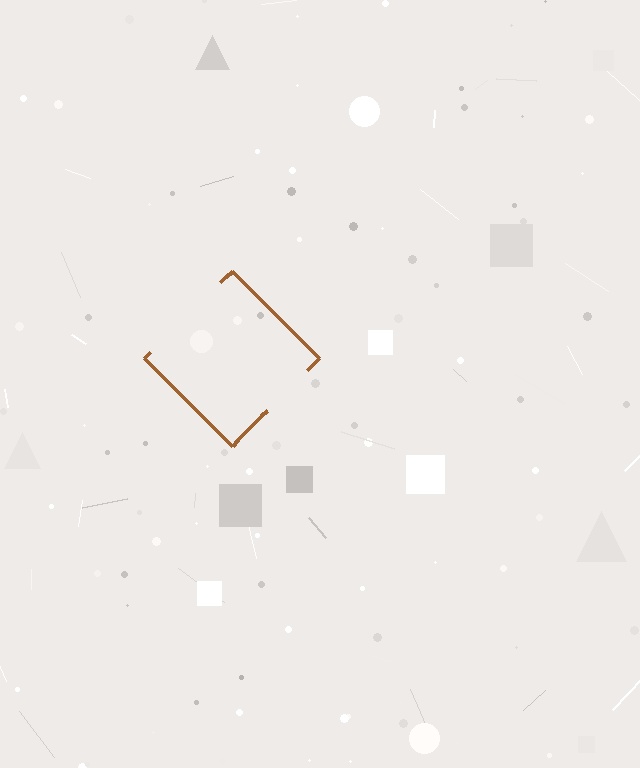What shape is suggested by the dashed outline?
The dashed outline suggests a diamond.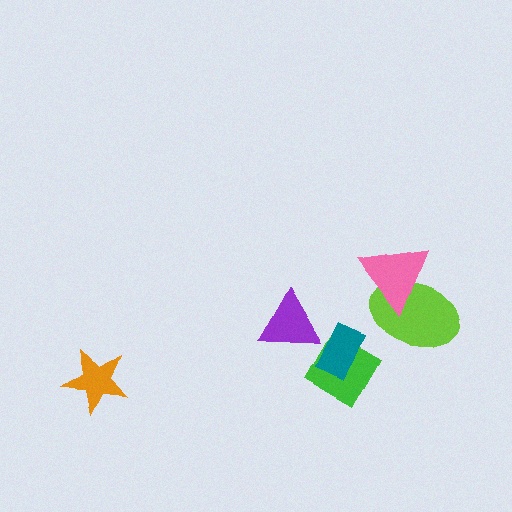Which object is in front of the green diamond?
The teal rectangle is in front of the green diamond.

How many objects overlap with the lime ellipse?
1 object overlaps with the lime ellipse.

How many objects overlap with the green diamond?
1 object overlaps with the green diamond.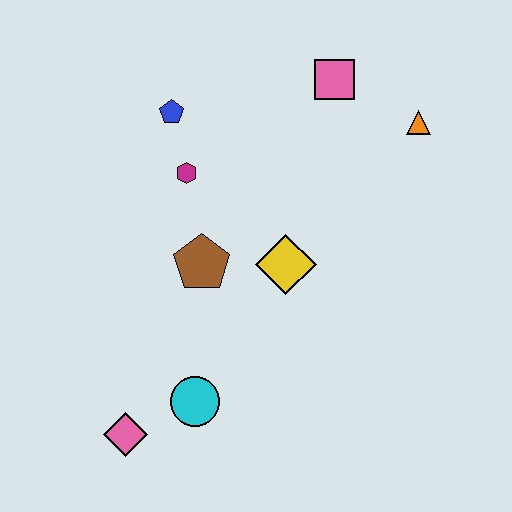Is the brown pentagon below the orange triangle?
Yes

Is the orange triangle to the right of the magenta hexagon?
Yes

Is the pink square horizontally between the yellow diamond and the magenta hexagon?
No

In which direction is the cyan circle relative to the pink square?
The cyan circle is below the pink square.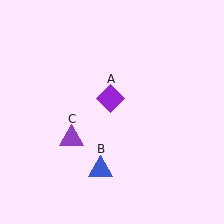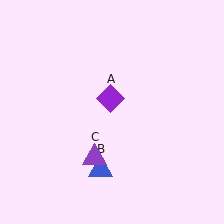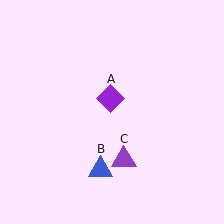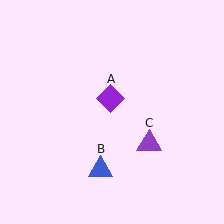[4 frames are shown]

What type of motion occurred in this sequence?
The purple triangle (object C) rotated counterclockwise around the center of the scene.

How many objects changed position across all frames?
1 object changed position: purple triangle (object C).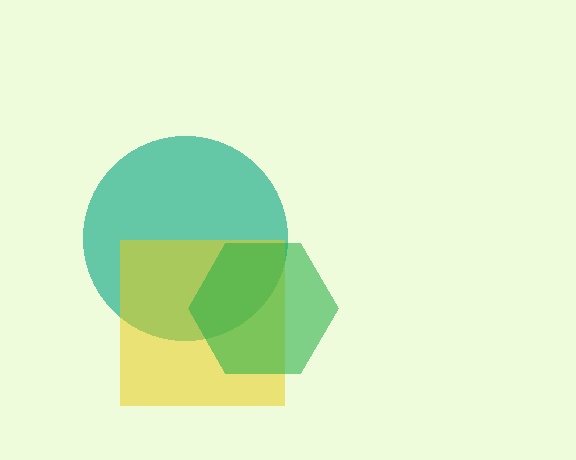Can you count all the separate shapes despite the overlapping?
Yes, there are 3 separate shapes.